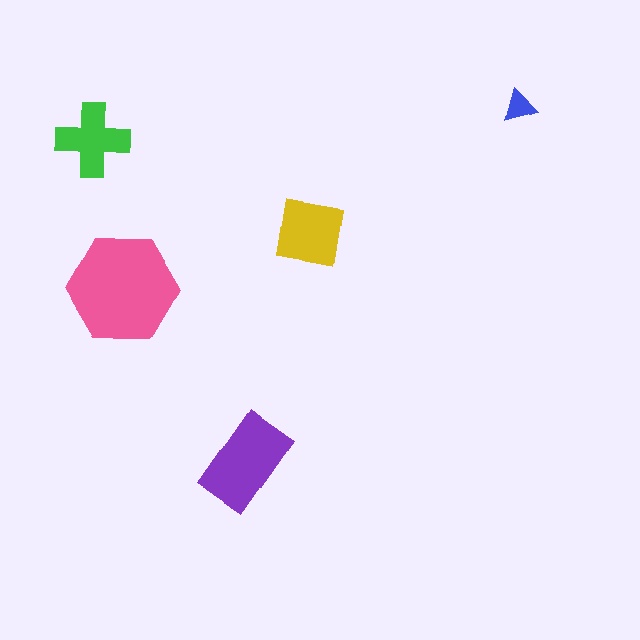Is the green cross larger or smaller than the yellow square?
Smaller.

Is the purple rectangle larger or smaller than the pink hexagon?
Smaller.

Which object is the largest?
The pink hexagon.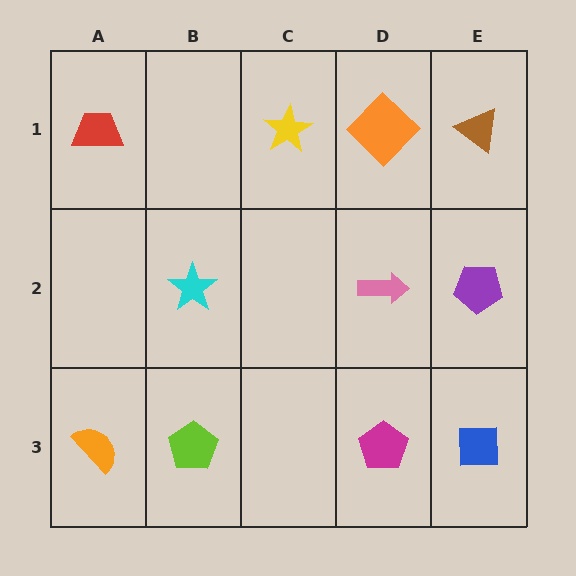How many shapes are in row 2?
3 shapes.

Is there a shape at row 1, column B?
No, that cell is empty.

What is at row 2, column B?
A cyan star.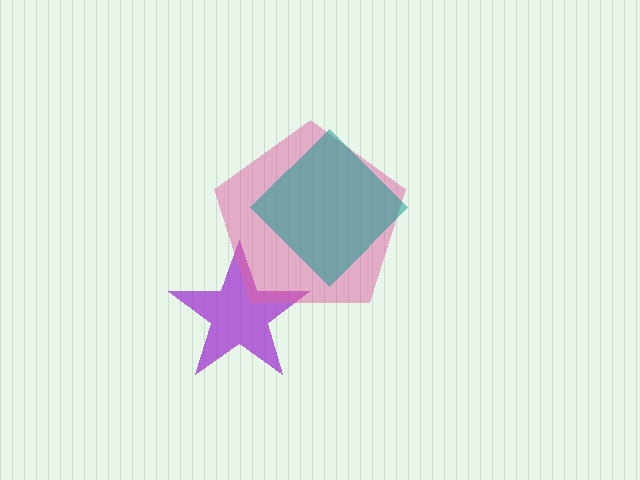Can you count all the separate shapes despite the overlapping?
Yes, there are 3 separate shapes.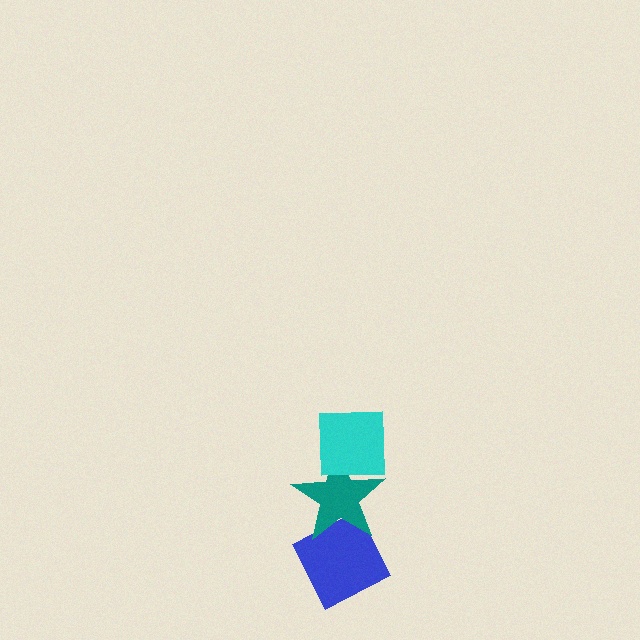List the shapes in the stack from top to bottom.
From top to bottom: the cyan square, the teal star, the blue diamond.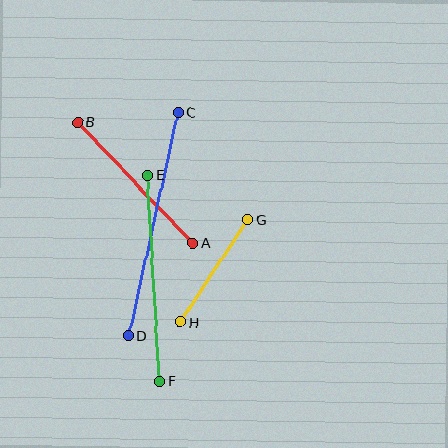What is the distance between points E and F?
The distance is approximately 206 pixels.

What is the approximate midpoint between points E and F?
The midpoint is at approximately (153, 278) pixels.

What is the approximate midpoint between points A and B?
The midpoint is at approximately (135, 183) pixels.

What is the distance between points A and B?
The distance is approximately 167 pixels.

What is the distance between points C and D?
The distance is approximately 228 pixels.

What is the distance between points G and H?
The distance is approximately 122 pixels.